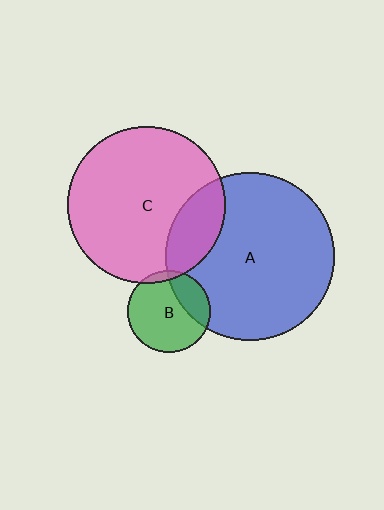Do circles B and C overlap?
Yes.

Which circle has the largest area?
Circle A (blue).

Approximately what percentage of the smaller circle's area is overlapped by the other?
Approximately 5%.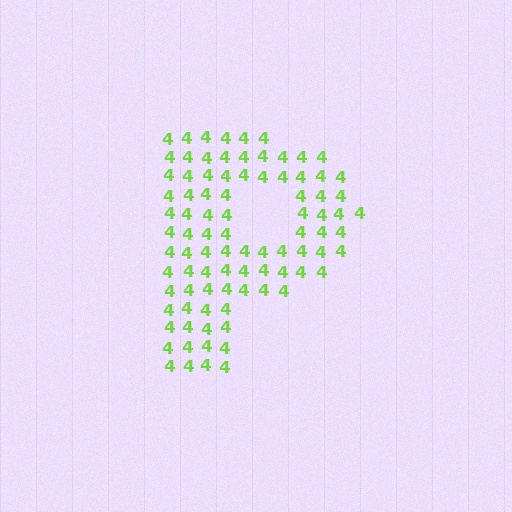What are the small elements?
The small elements are digit 4's.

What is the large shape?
The large shape is the letter P.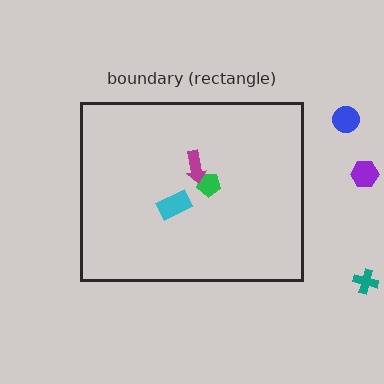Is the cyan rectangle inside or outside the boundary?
Inside.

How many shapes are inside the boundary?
3 inside, 3 outside.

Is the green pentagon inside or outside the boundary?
Inside.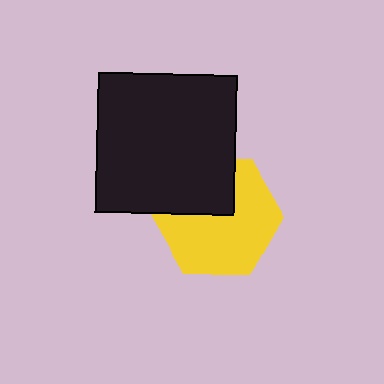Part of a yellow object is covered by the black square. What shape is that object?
It is a hexagon.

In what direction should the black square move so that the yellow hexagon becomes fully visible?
The black square should move up. That is the shortest direction to clear the overlap and leave the yellow hexagon fully visible.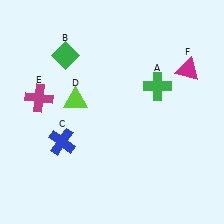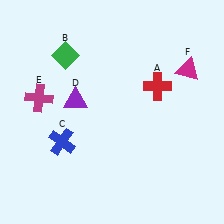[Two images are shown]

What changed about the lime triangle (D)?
In Image 1, D is lime. In Image 2, it changed to purple.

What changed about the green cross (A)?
In Image 1, A is green. In Image 2, it changed to red.